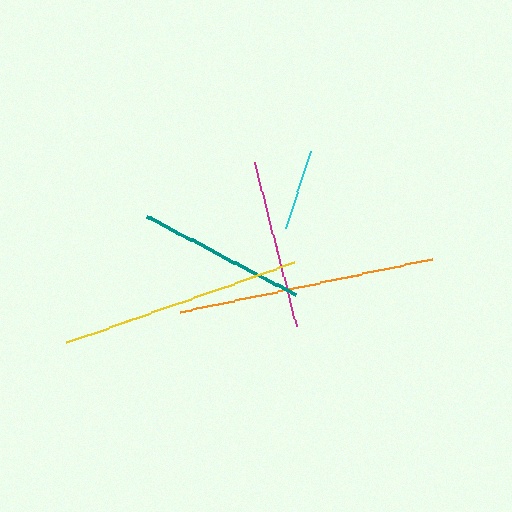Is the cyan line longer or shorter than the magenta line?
The magenta line is longer than the cyan line.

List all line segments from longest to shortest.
From longest to shortest: orange, yellow, magenta, teal, cyan.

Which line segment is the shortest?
The cyan line is the shortest at approximately 81 pixels.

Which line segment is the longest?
The orange line is the longest at approximately 258 pixels.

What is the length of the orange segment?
The orange segment is approximately 258 pixels long.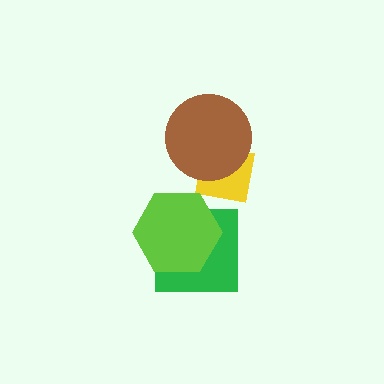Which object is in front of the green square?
The lime hexagon is in front of the green square.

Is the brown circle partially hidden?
No, no other shape covers it.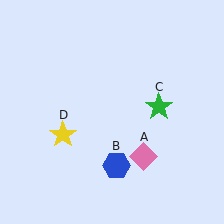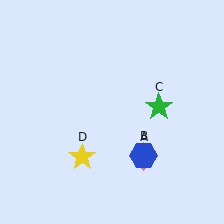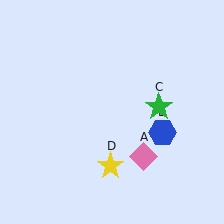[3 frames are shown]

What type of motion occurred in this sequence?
The blue hexagon (object B), yellow star (object D) rotated counterclockwise around the center of the scene.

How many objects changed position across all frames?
2 objects changed position: blue hexagon (object B), yellow star (object D).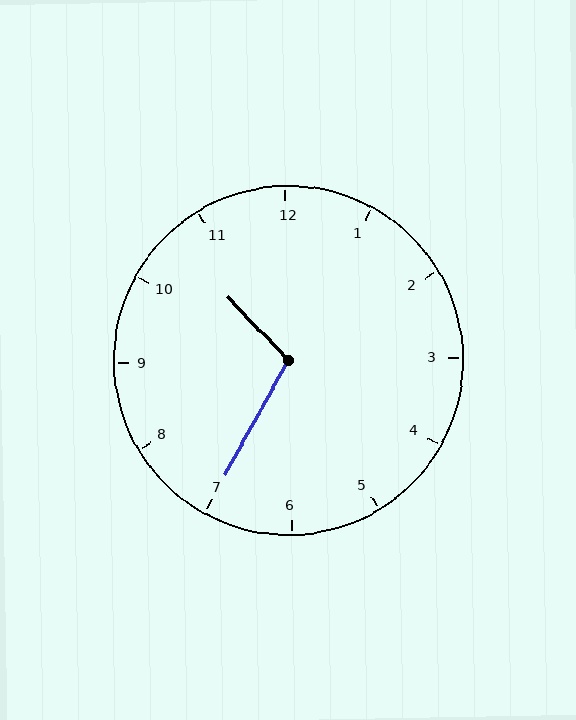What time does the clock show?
10:35.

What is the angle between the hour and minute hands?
Approximately 108 degrees.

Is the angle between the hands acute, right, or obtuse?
It is obtuse.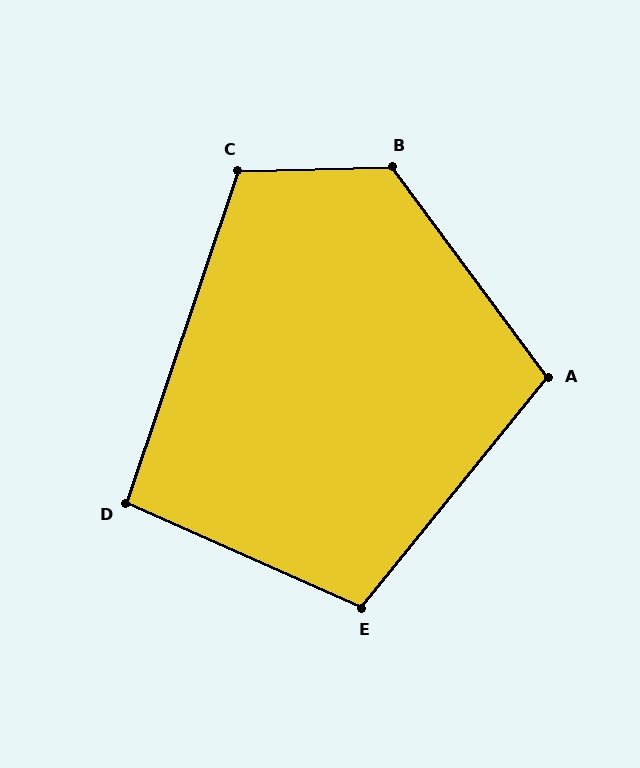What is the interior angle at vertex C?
Approximately 110 degrees (obtuse).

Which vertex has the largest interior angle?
B, at approximately 125 degrees.